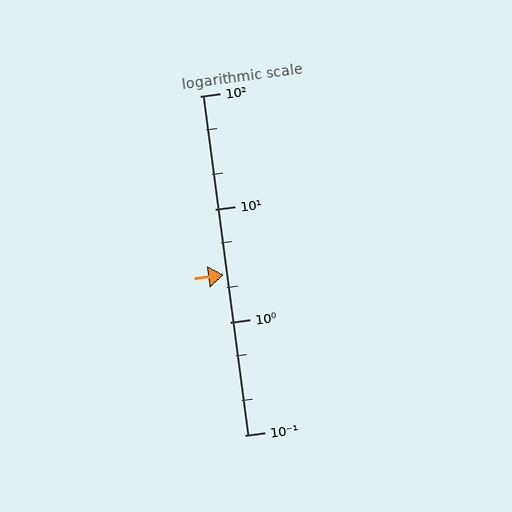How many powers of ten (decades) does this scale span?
The scale spans 3 decades, from 0.1 to 100.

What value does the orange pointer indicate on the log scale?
The pointer indicates approximately 2.6.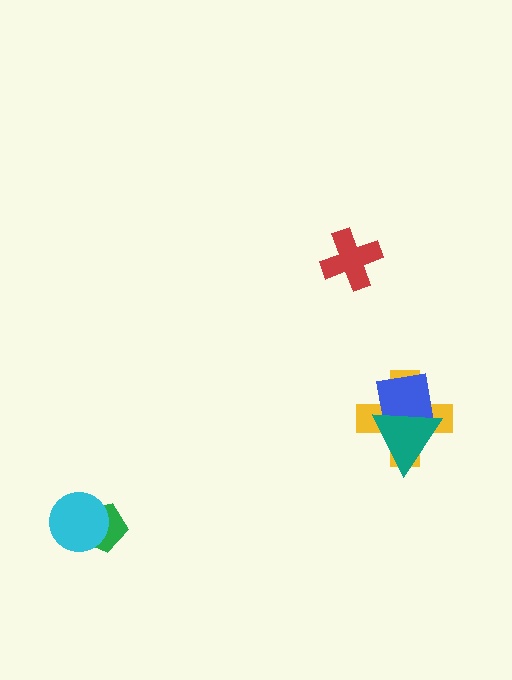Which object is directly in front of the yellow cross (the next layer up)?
The blue square is directly in front of the yellow cross.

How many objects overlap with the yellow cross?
2 objects overlap with the yellow cross.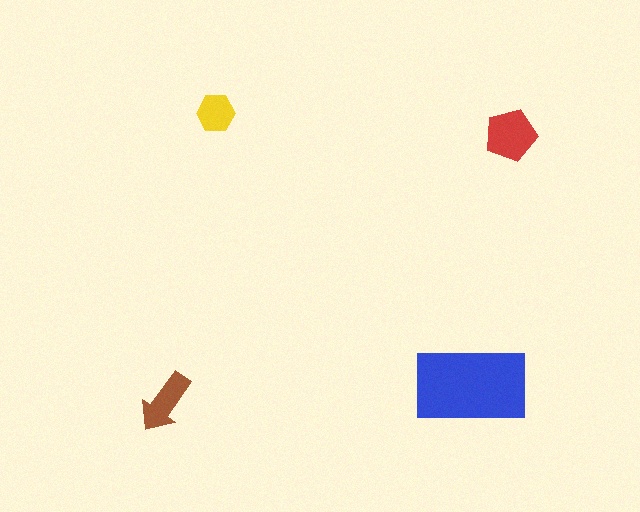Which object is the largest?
The blue rectangle.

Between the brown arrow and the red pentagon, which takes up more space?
The red pentagon.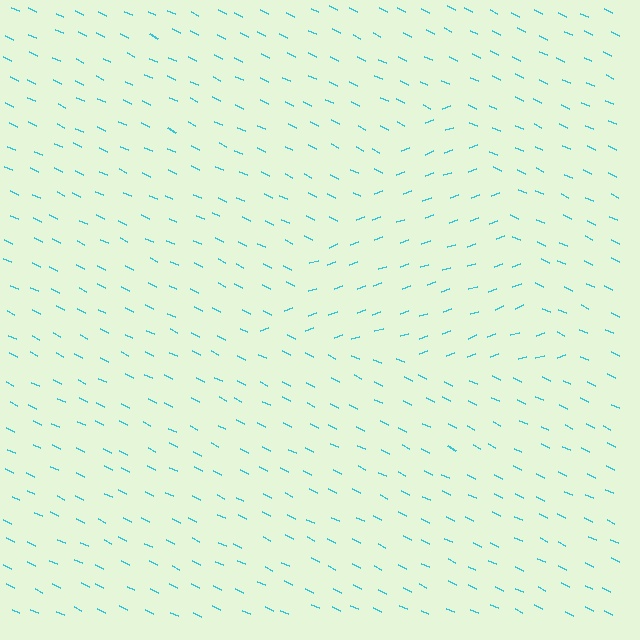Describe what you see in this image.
The image is filled with small cyan line segments. A triangle region in the image has lines oriented differently from the surrounding lines, creating a visible texture boundary.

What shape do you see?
I see a triangle.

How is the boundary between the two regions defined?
The boundary is defined purely by a change in line orientation (approximately 45 degrees difference). All lines are the same color and thickness.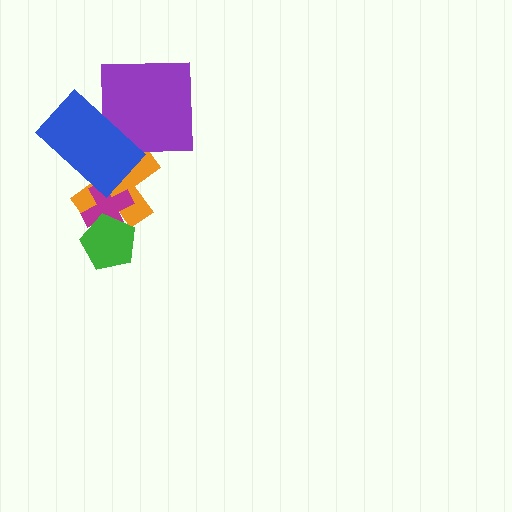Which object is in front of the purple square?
The blue rectangle is in front of the purple square.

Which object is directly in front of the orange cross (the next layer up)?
The magenta cross is directly in front of the orange cross.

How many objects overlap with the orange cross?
3 objects overlap with the orange cross.